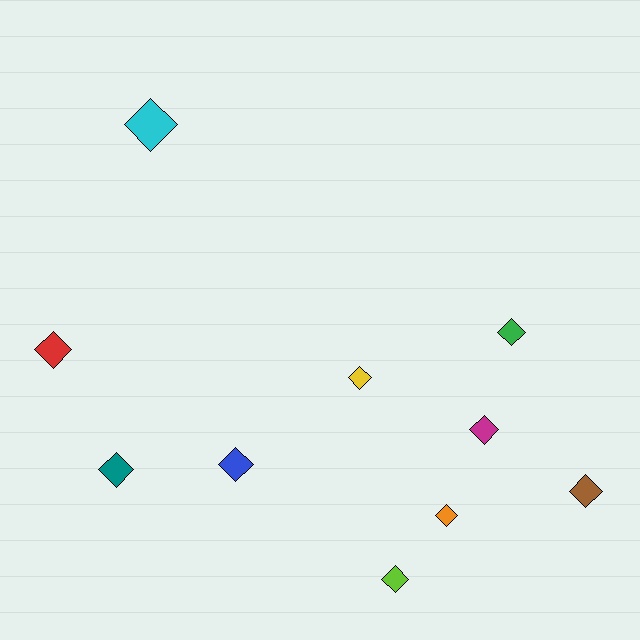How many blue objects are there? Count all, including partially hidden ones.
There is 1 blue object.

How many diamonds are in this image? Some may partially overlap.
There are 10 diamonds.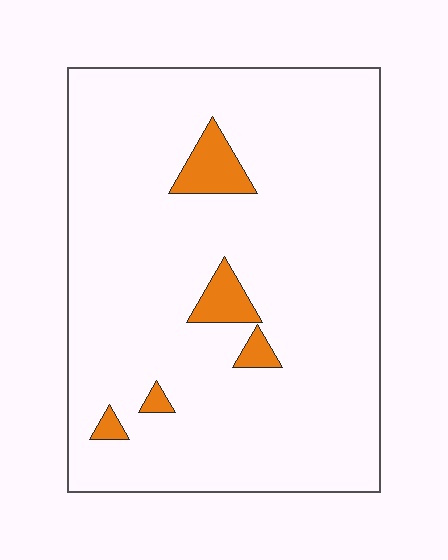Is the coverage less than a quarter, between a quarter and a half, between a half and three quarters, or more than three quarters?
Less than a quarter.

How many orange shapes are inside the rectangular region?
5.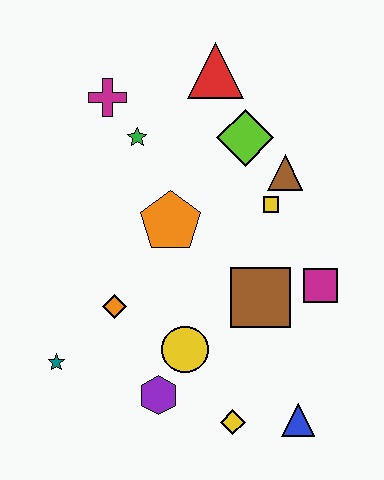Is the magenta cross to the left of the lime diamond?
Yes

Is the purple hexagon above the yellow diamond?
Yes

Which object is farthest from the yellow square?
The teal star is farthest from the yellow square.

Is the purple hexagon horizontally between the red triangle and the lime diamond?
No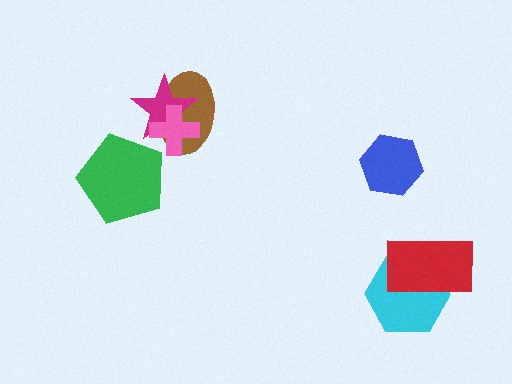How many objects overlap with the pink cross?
2 objects overlap with the pink cross.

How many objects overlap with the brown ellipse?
2 objects overlap with the brown ellipse.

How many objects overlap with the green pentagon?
0 objects overlap with the green pentagon.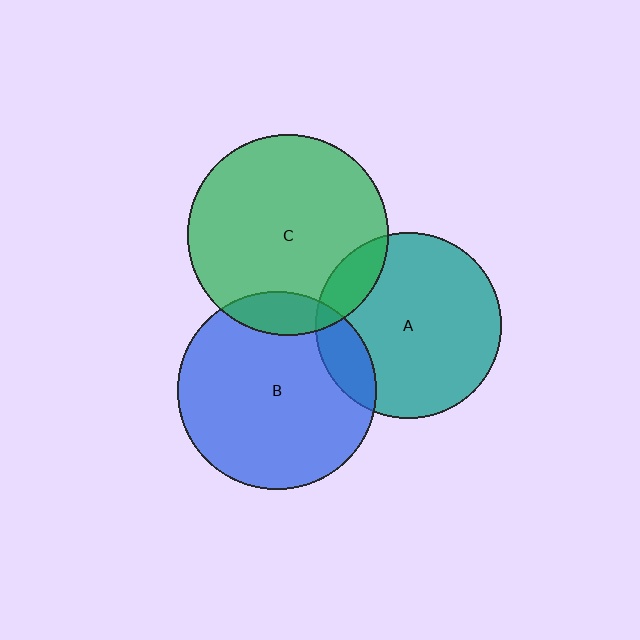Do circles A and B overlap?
Yes.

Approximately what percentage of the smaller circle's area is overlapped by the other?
Approximately 15%.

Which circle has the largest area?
Circle C (green).